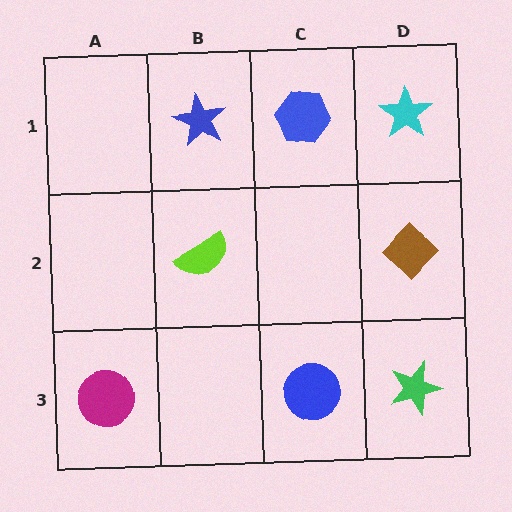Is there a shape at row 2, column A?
No, that cell is empty.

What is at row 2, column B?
A lime semicircle.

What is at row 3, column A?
A magenta circle.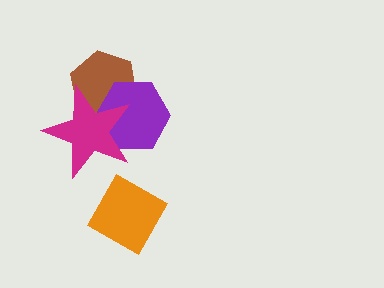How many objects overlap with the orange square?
0 objects overlap with the orange square.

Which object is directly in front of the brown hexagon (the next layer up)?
The purple hexagon is directly in front of the brown hexagon.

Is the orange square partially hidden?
No, no other shape covers it.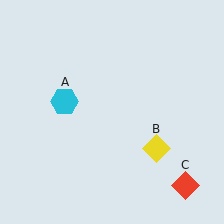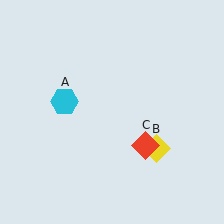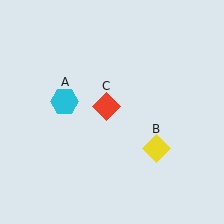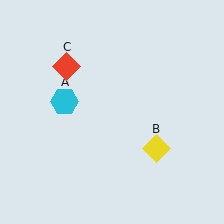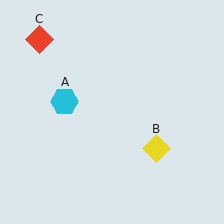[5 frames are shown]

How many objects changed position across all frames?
1 object changed position: red diamond (object C).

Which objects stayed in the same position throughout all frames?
Cyan hexagon (object A) and yellow diamond (object B) remained stationary.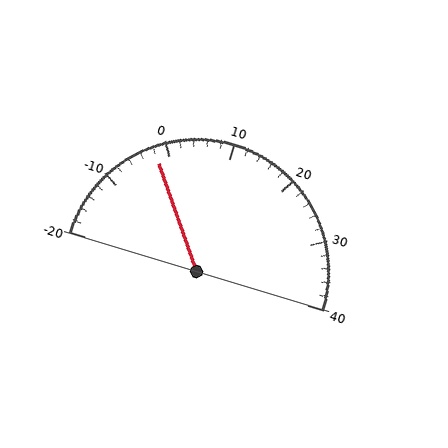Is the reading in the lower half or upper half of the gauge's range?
The reading is in the lower half of the range (-20 to 40).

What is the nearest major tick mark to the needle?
The nearest major tick mark is 0.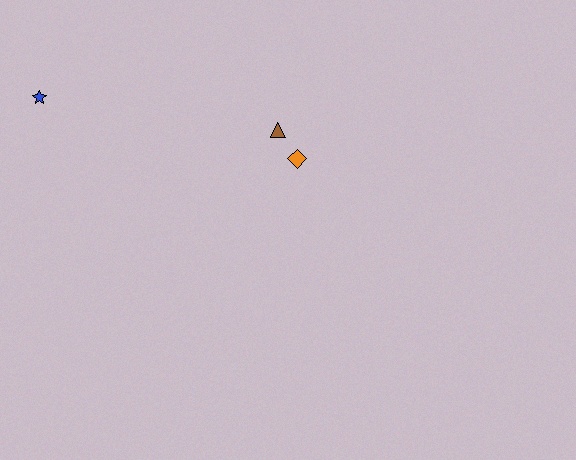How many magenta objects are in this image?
There are no magenta objects.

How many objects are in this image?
There are 3 objects.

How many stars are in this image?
There is 1 star.